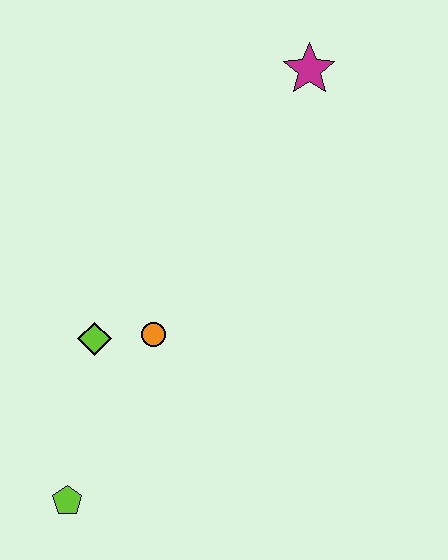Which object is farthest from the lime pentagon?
The magenta star is farthest from the lime pentagon.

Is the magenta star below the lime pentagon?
No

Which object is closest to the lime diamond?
The orange circle is closest to the lime diamond.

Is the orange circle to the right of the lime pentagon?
Yes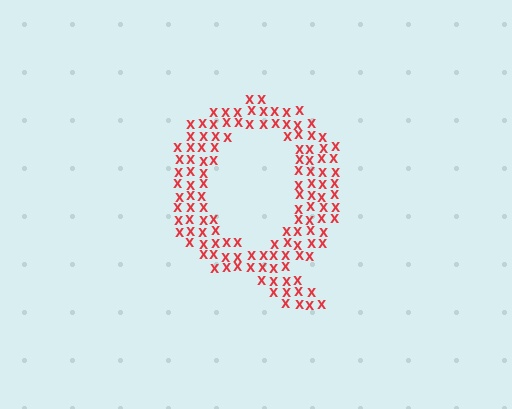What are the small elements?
The small elements are letter X's.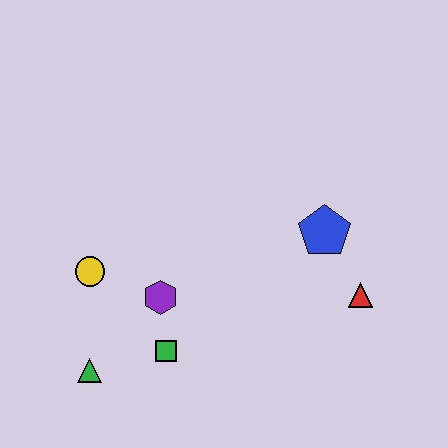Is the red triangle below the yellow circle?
Yes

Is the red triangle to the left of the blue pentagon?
No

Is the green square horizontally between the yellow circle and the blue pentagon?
Yes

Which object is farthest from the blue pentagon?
The green triangle is farthest from the blue pentagon.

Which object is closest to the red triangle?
The blue pentagon is closest to the red triangle.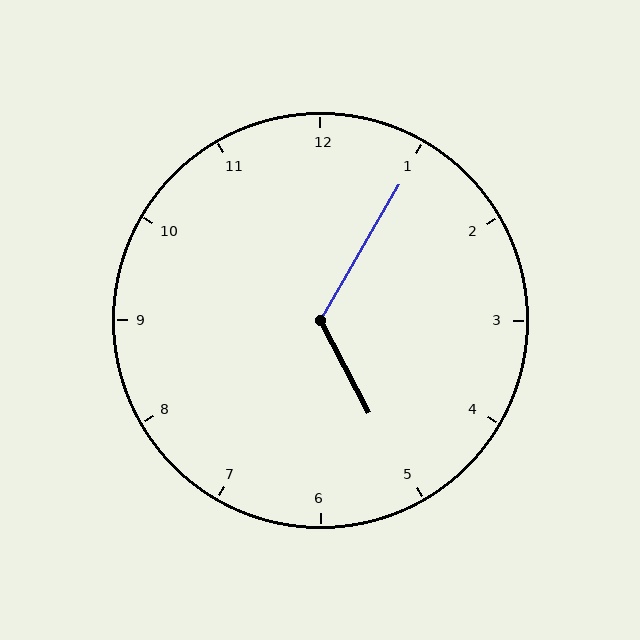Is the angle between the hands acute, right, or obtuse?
It is obtuse.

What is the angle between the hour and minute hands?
Approximately 122 degrees.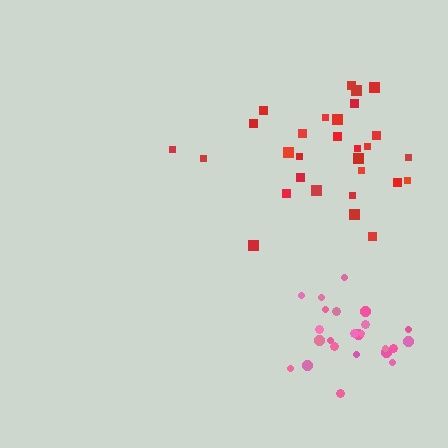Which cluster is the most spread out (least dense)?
Red.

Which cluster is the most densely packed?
Pink.